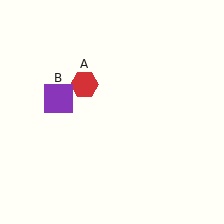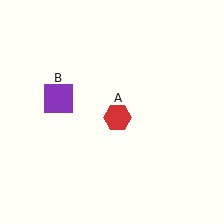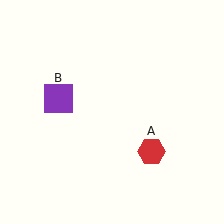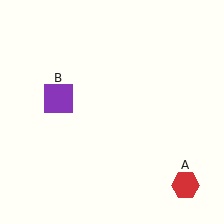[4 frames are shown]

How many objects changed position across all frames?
1 object changed position: red hexagon (object A).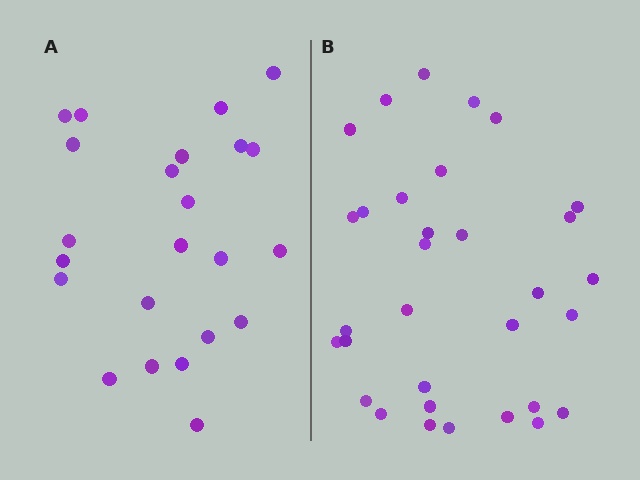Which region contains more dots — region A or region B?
Region B (the right region) has more dots.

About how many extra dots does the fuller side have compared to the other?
Region B has roughly 8 or so more dots than region A.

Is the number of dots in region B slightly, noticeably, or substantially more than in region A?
Region B has noticeably more, but not dramatically so. The ratio is roughly 1.4 to 1.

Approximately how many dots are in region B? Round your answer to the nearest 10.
About 30 dots. (The exact count is 32, which rounds to 30.)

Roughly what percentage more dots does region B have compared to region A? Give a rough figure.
About 40% more.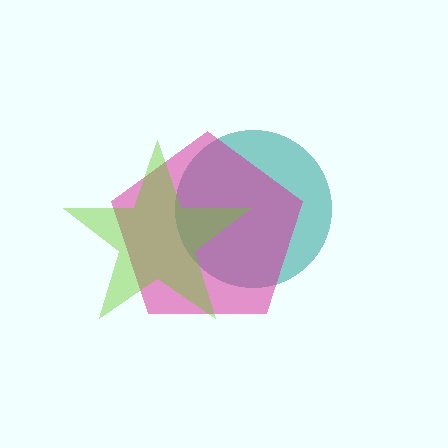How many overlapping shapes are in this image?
There are 3 overlapping shapes in the image.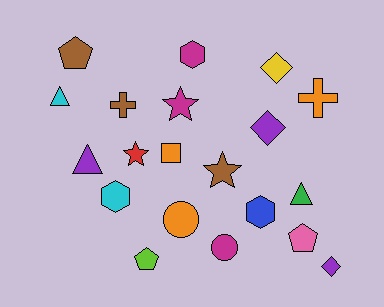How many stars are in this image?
There are 3 stars.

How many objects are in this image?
There are 20 objects.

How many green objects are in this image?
There is 1 green object.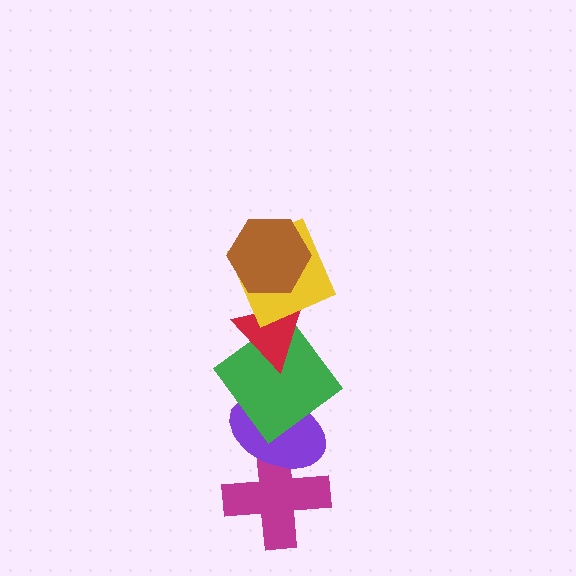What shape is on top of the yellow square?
The brown hexagon is on top of the yellow square.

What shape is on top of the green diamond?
The red triangle is on top of the green diamond.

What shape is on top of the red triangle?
The yellow square is on top of the red triangle.